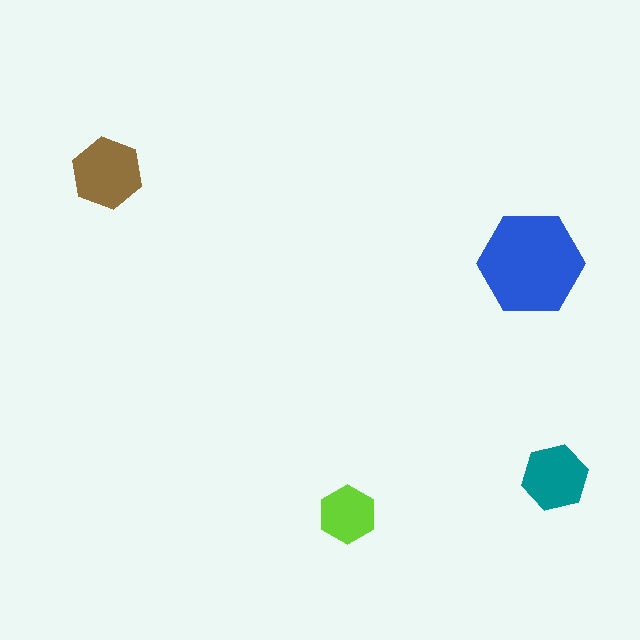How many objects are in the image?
There are 4 objects in the image.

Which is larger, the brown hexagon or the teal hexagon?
The brown one.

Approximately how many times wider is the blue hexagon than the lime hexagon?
About 2 times wider.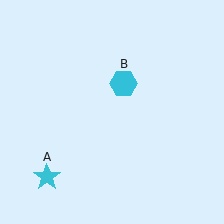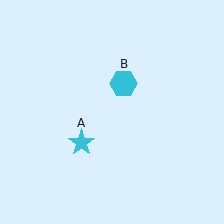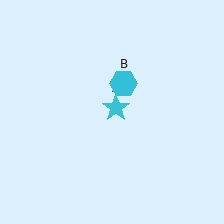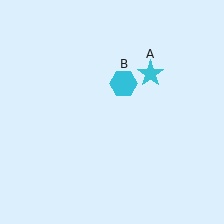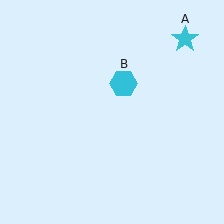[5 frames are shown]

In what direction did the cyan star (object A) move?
The cyan star (object A) moved up and to the right.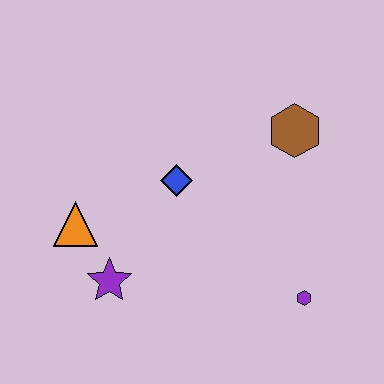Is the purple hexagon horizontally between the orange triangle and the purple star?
No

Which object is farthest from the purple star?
The brown hexagon is farthest from the purple star.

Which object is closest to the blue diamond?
The orange triangle is closest to the blue diamond.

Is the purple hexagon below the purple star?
Yes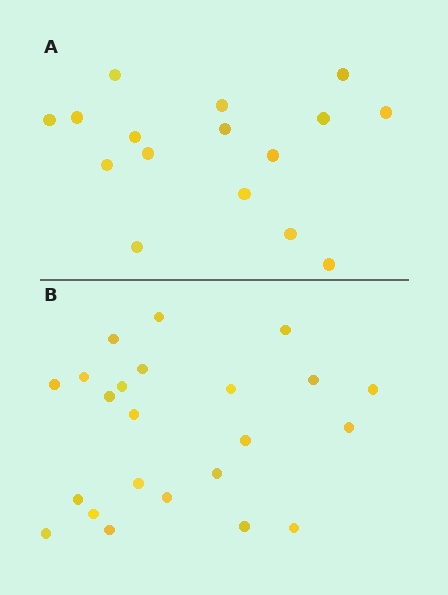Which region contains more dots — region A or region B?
Region B (the bottom region) has more dots.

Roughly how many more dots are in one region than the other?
Region B has roughly 8 or so more dots than region A.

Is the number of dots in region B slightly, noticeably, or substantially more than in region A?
Region B has noticeably more, but not dramatically so. The ratio is roughly 1.4 to 1.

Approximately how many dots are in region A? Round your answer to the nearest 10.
About 20 dots. (The exact count is 16, which rounds to 20.)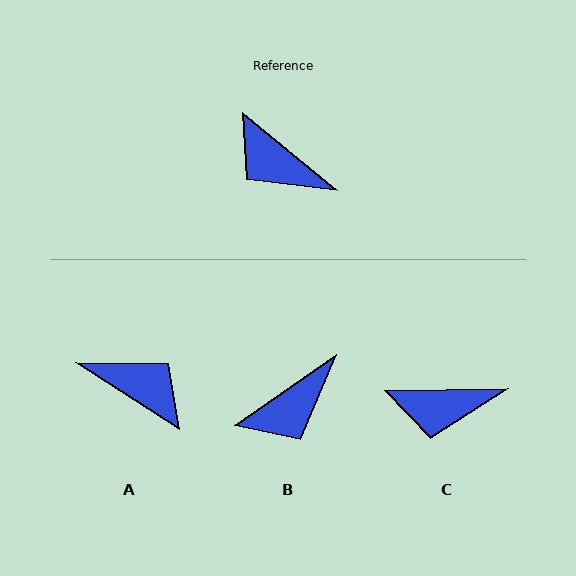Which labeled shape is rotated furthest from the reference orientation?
A, about 174 degrees away.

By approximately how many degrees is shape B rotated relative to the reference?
Approximately 74 degrees counter-clockwise.